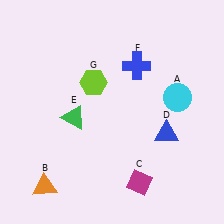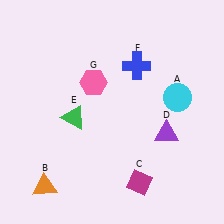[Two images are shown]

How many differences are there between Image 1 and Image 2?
There are 2 differences between the two images.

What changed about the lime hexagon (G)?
In Image 1, G is lime. In Image 2, it changed to pink.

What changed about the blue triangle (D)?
In Image 1, D is blue. In Image 2, it changed to purple.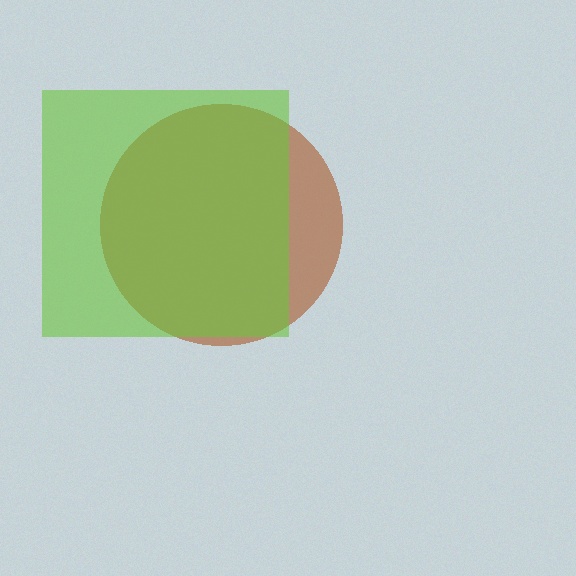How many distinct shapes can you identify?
There are 2 distinct shapes: a brown circle, a lime square.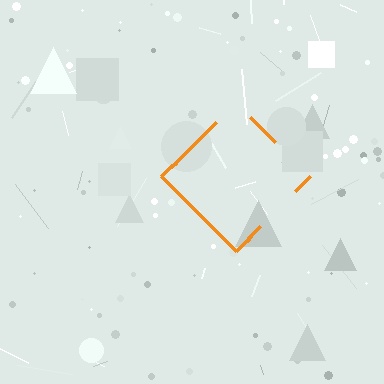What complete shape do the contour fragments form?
The contour fragments form a diamond.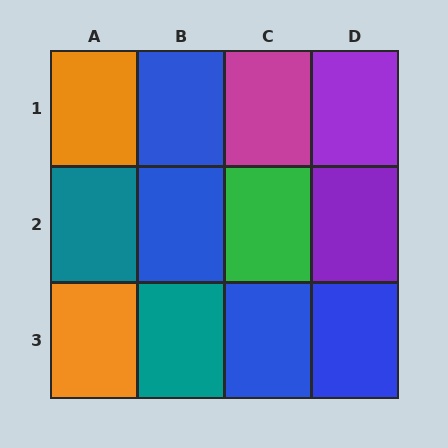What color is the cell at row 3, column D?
Blue.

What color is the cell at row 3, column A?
Orange.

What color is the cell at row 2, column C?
Green.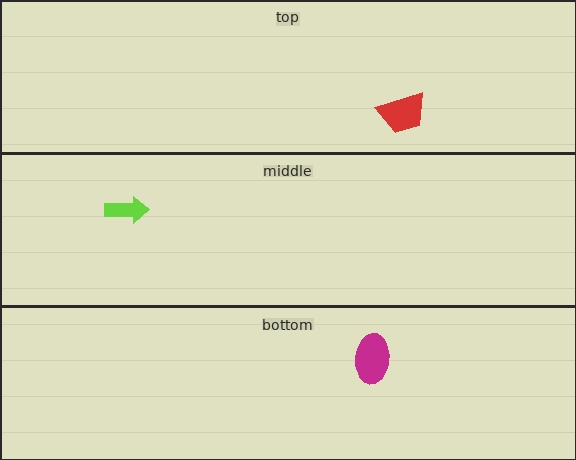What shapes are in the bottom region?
The magenta ellipse.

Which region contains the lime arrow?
The middle region.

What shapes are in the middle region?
The lime arrow.